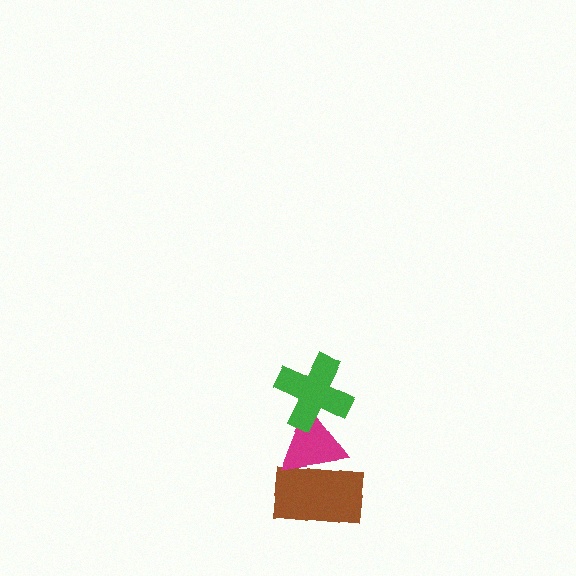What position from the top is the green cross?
The green cross is 1st from the top.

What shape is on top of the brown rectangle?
The magenta triangle is on top of the brown rectangle.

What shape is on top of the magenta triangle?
The green cross is on top of the magenta triangle.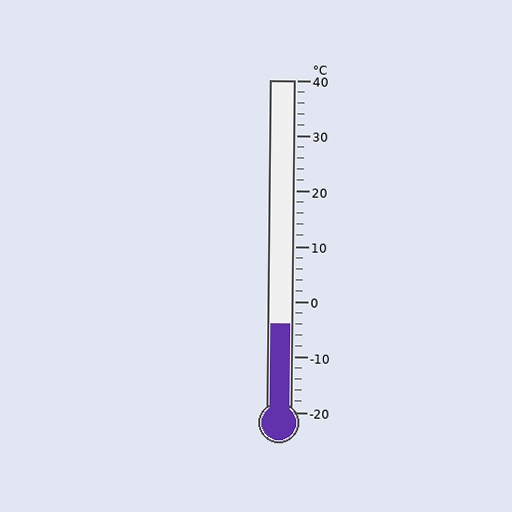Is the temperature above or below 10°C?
The temperature is below 10°C.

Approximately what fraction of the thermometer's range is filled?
The thermometer is filled to approximately 25% of its range.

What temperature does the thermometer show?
The thermometer shows approximately -4°C.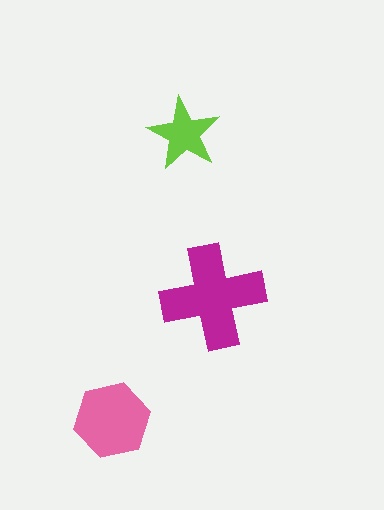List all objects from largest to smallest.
The magenta cross, the pink hexagon, the lime star.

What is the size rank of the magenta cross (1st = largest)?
1st.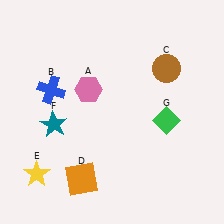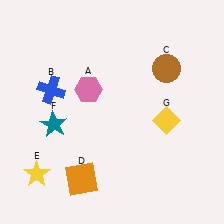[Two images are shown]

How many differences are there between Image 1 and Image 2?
There is 1 difference between the two images.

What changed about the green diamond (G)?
In Image 1, G is green. In Image 2, it changed to yellow.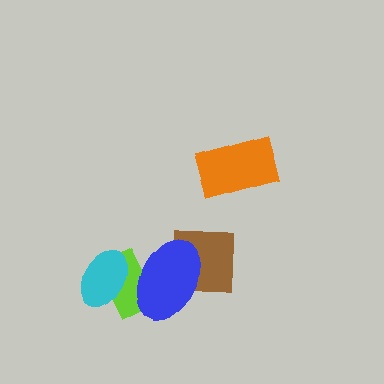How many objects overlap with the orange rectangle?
0 objects overlap with the orange rectangle.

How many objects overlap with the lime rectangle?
2 objects overlap with the lime rectangle.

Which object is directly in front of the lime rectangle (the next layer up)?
The cyan ellipse is directly in front of the lime rectangle.